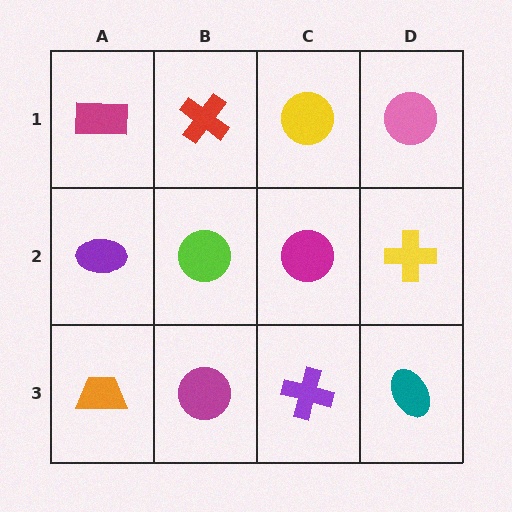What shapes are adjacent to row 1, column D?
A yellow cross (row 2, column D), a yellow circle (row 1, column C).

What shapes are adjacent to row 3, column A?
A purple ellipse (row 2, column A), a magenta circle (row 3, column B).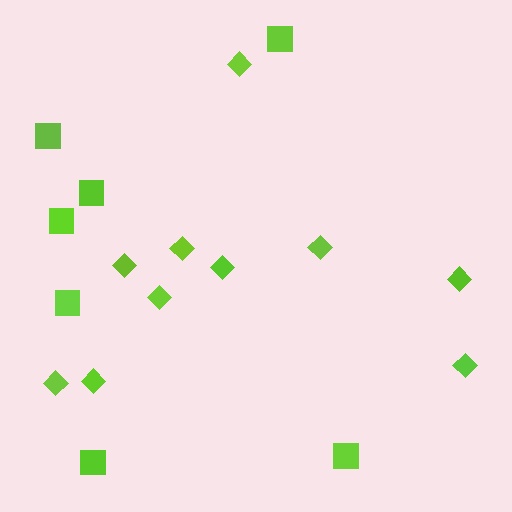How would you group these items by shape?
There are 2 groups: one group of diamonds (10) and one group of squares (7).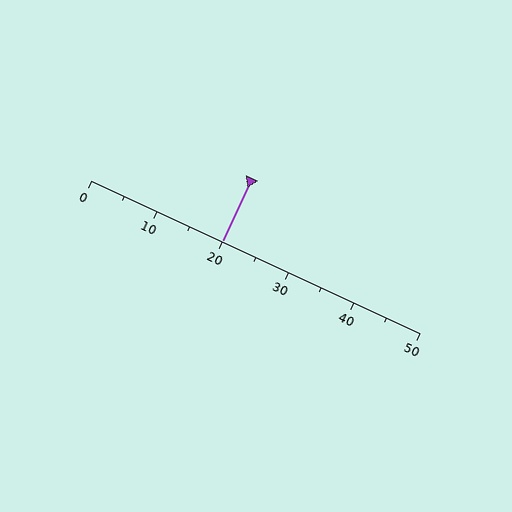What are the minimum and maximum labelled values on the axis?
The axis runs from 0 to 50.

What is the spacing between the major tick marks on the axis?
The major ticks are spaced 10 apart.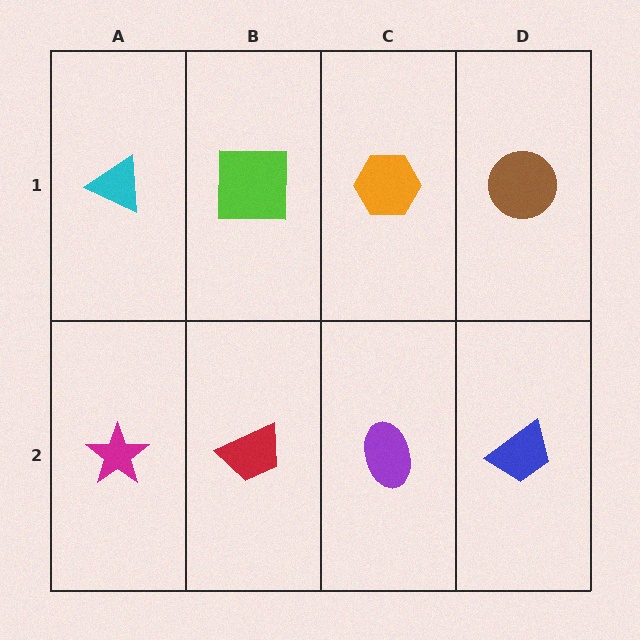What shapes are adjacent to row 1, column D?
A blue trapezoid (row 2, column D), an orange hexagon (row 1, column C).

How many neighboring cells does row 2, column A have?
2.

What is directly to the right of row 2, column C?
A blue trapezoid.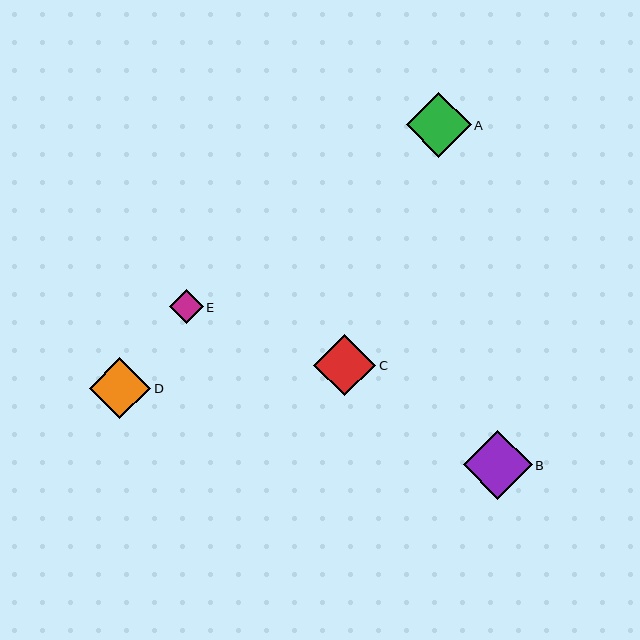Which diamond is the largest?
Diamond B is the largest with a size of approximately 69 pixels.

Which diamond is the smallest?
Diamond E is the smallest with a size of approximately 34 pixels.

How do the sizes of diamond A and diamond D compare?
Diamond A and diamond D are approximately the same size.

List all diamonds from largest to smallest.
From largest to smallest: B, A, C, D, E.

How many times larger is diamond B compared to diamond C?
Diamond B is approximately 1.1 times the size of diamond C.